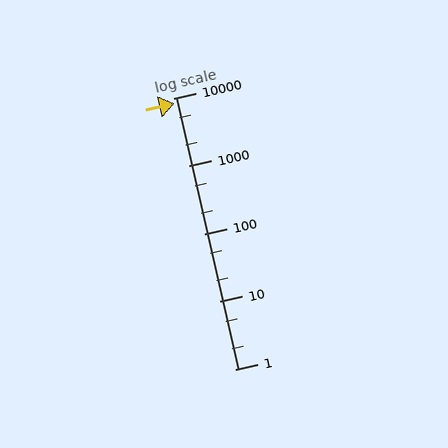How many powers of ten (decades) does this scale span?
The scale spans 4 decades, from 1 to 10000.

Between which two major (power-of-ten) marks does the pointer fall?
The pointer is between 1000 and 10000.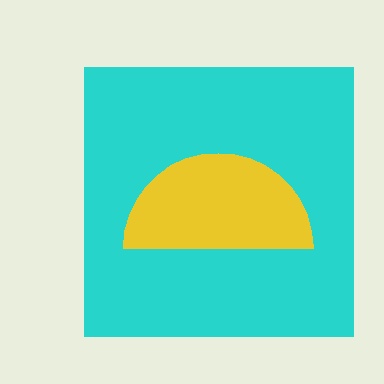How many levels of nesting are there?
2.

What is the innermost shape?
The yellow semicircle.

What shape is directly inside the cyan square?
The yellow semicircle.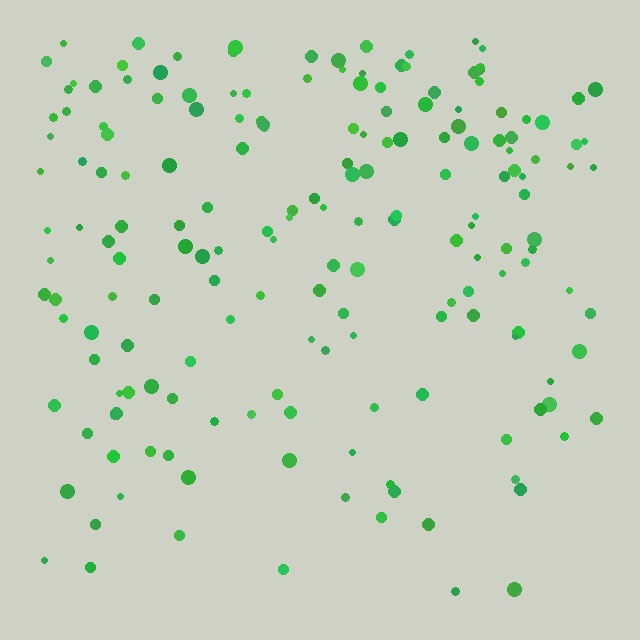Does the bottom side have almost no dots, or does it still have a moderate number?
Still a moderate number, just noticeably fewer than the top.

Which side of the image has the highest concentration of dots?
The top.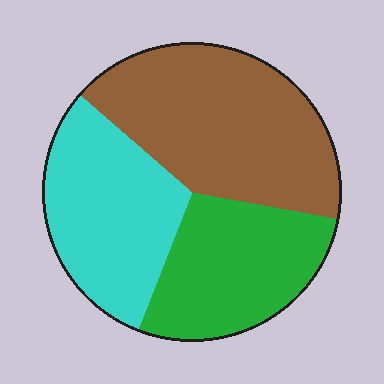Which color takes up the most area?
Brown, at roughly 40%.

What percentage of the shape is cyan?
Cyan takes up about one third (1/3) of the shape.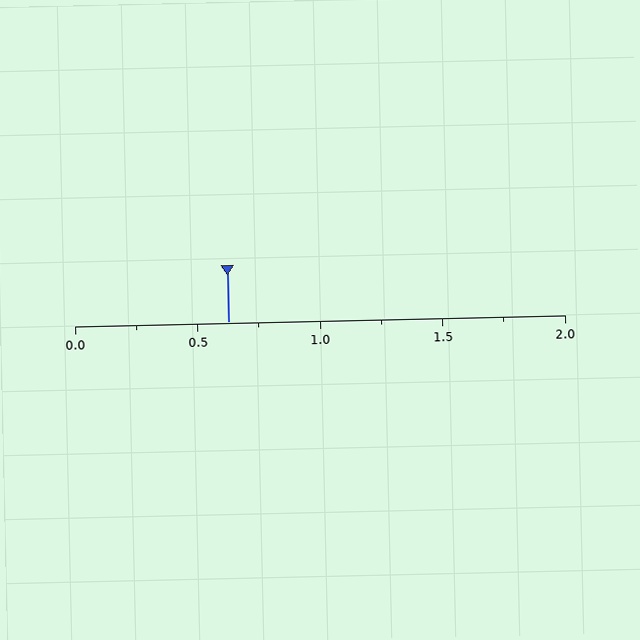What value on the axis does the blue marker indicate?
The marker indicates approximately 0.62.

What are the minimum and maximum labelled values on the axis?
The axis runs from 0.0 to 2.0.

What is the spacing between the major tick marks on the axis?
The major ticks are spaced 0.5 apart.